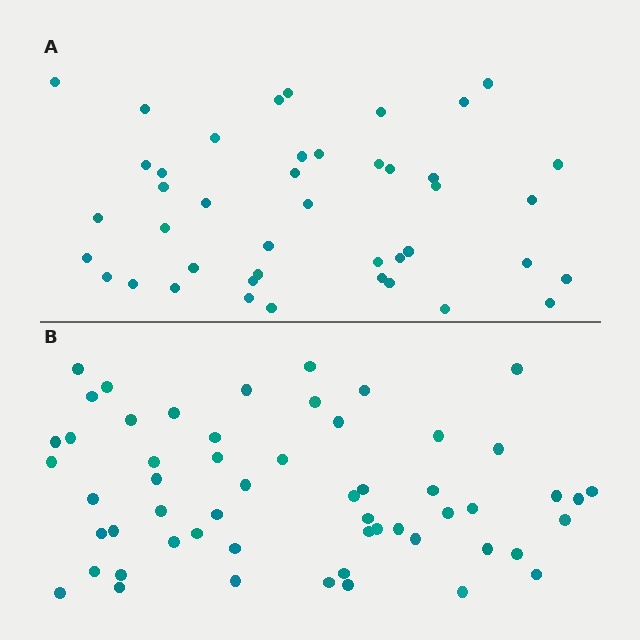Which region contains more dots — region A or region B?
Region B (the bottom region) has more dots.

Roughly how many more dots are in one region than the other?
Region B has approximately 15 more dots than region A.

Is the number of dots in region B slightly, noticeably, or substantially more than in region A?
Region B has noticeably more, but not dramatically so. The ratio is roughly 1.3 to 1.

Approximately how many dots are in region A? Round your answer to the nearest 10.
About 40 dots. (The exact count is 43, which rounds to 40.)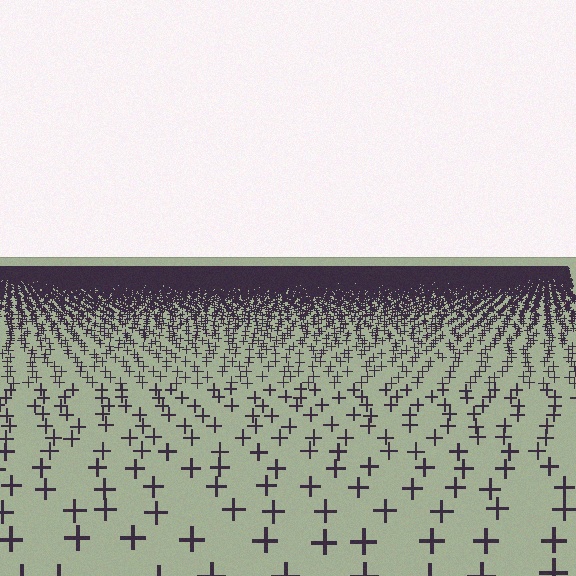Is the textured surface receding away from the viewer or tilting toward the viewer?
The surface is receding away from the viewer. Texture elements get smaller and denser toward the top.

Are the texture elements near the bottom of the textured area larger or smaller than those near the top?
Larger. Near the bottom, elements are closer to the viewer and appear at a bigger on-screen size.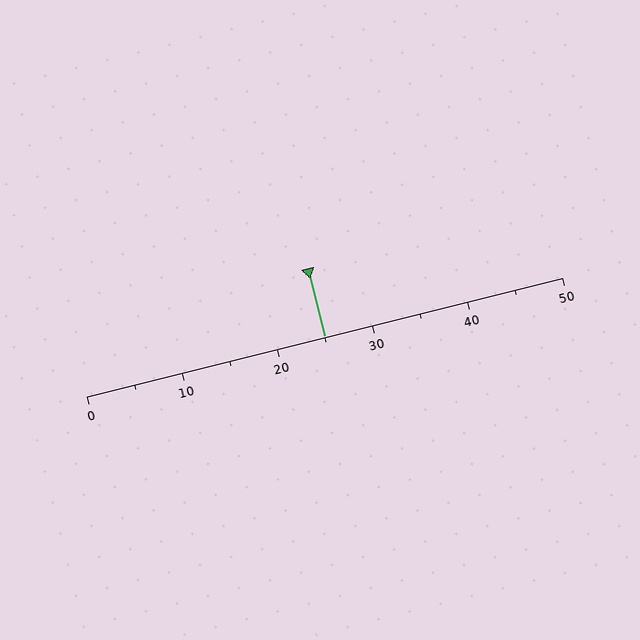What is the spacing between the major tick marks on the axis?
The major ticks are spaced 10 apart.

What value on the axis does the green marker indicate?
The marker indicates approximately 25.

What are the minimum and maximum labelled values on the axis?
The axis runs from 0 to 50.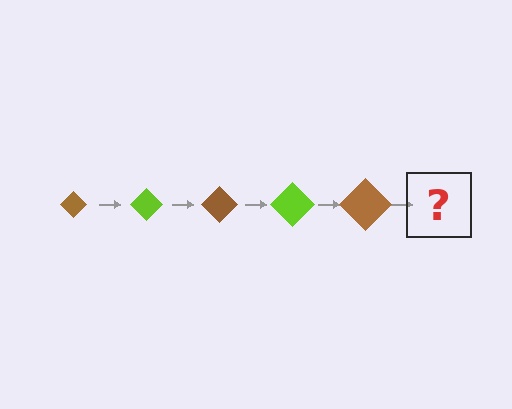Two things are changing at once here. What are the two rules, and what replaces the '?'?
The two rules are that the diamond grows larger each step and the color cycles through brown and lime. The '?' should be a lime diamond, larger than the previous one.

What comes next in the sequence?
The next element should be a lime diamond, larger than the previous one.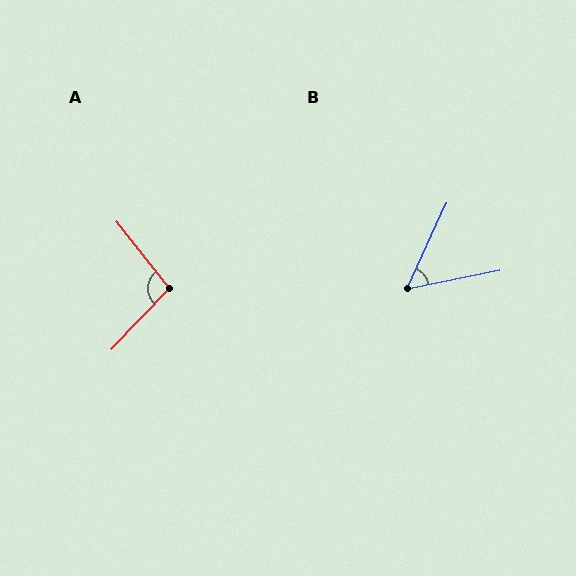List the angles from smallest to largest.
B (54°), A (98°).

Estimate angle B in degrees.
Approximately 54 degrees.